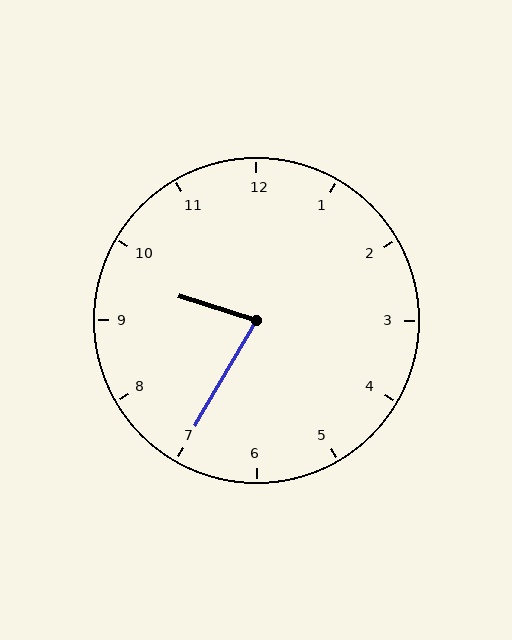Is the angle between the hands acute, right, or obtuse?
It is acute.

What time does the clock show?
9:35.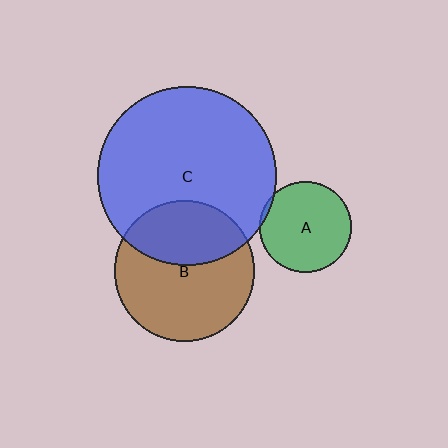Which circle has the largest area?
Circle C (blue).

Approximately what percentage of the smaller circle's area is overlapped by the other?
Approximately 5%.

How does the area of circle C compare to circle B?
Approximately 1.6 times.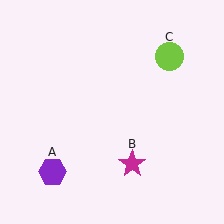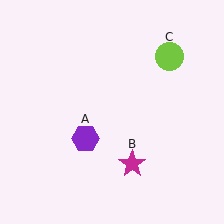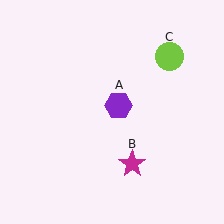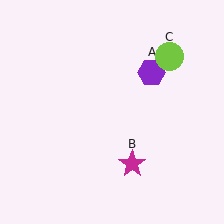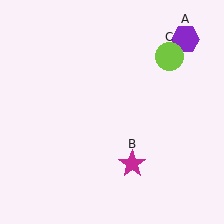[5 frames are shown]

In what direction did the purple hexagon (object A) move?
The purple hexagon (object A) moved up and to the right.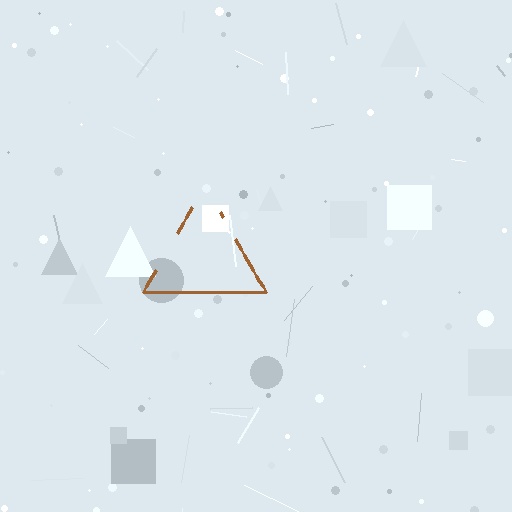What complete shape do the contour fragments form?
The contour fragments form a triangle.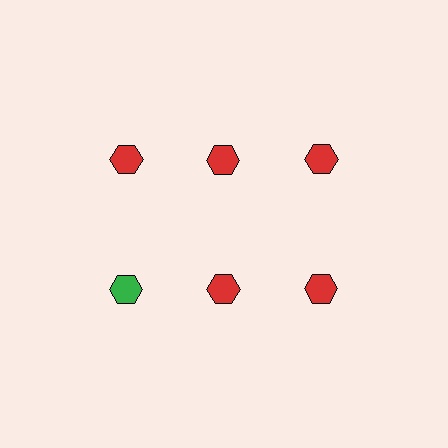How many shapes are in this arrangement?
There are 6 shapes arranged in a grid pattern.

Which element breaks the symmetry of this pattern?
The green hexagon in the second row, leftmost column breaks the symmetry. All other shapes are red hexagons.